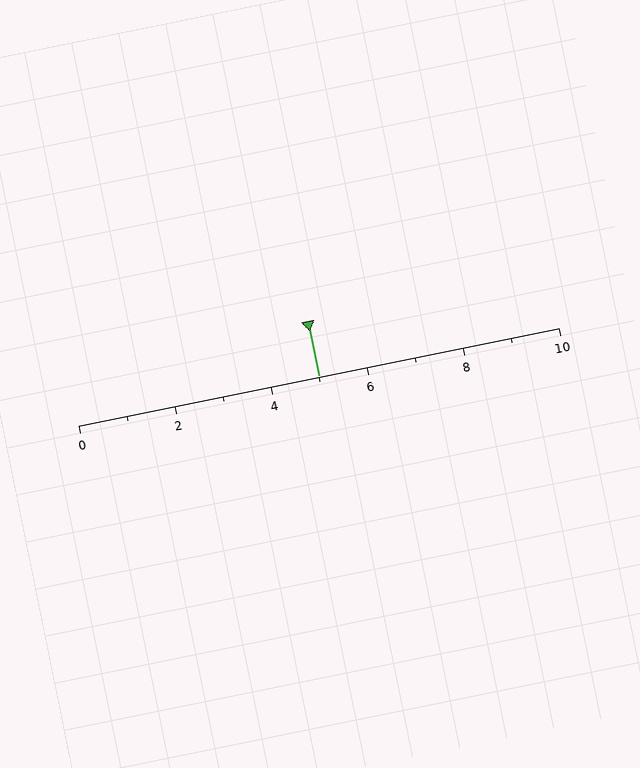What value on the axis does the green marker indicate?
The marker indicates approximately 5.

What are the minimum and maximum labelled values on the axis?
The axis runs from 0 to 10.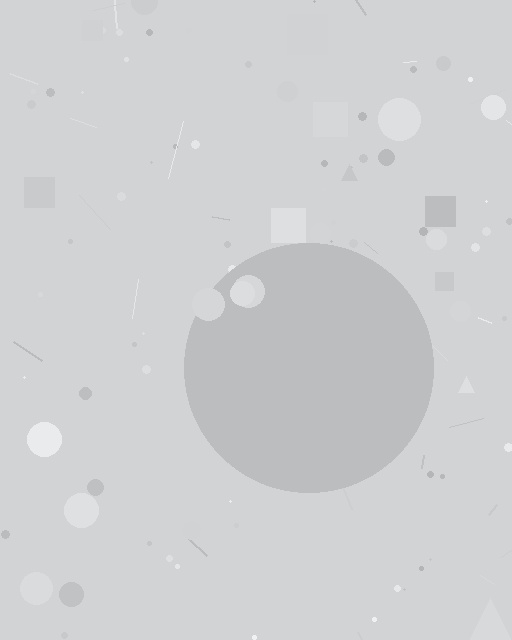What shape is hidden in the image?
A circle is hidden in the image.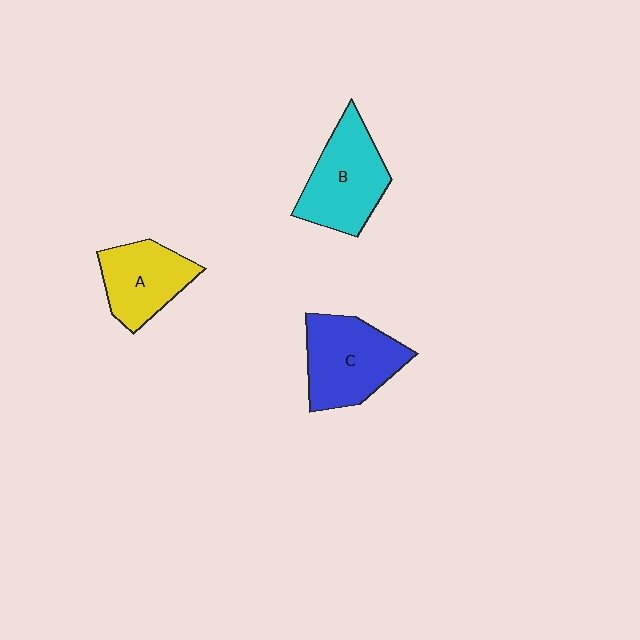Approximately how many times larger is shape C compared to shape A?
Approximately 1.3 times.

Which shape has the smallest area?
Shape A (yellow).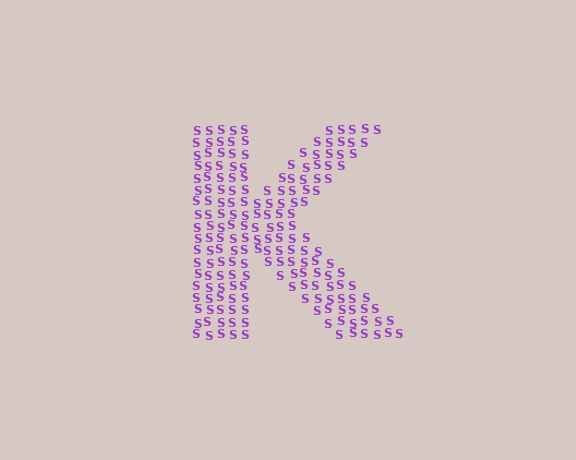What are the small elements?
The small elements are letter S's.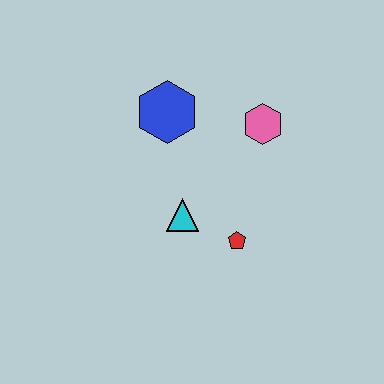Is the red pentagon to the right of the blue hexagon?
Yes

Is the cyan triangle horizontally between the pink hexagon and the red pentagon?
No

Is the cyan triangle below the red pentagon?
No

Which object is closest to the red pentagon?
The cyan triangle is closest to the red pentagon.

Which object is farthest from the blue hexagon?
The red pentagon is farthest from the blue hexagon.